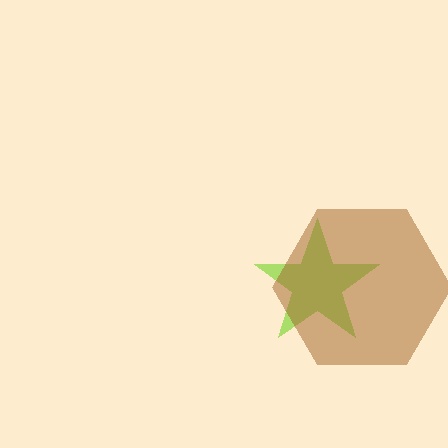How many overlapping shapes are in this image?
There are 2 overlapping shapes in the image.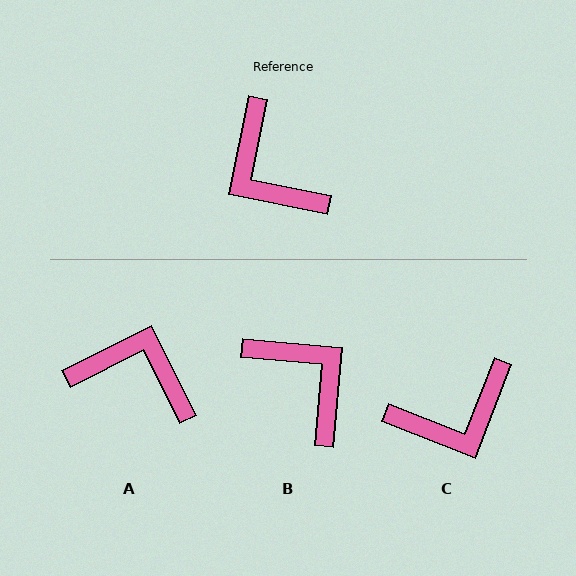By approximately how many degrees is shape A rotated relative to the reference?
Approximately 142 degrees clockwise.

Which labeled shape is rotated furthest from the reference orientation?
B, about 174 degrees away.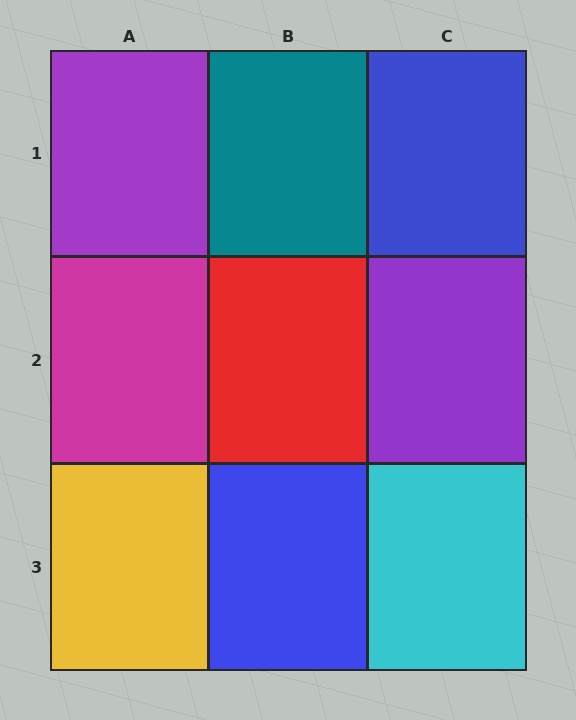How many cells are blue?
2 cells are blue.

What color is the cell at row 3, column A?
Yellow.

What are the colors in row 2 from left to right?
Magenta, red, purple.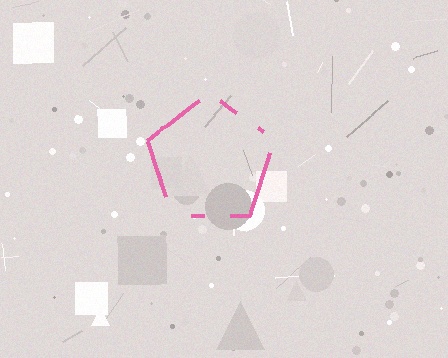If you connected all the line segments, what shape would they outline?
They would outline a pentagon.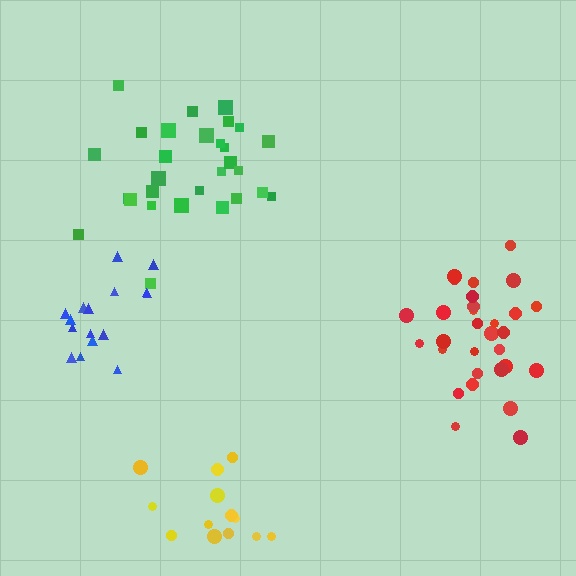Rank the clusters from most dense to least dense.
blue, red, green, yellow.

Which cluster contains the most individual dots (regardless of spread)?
Red (30).